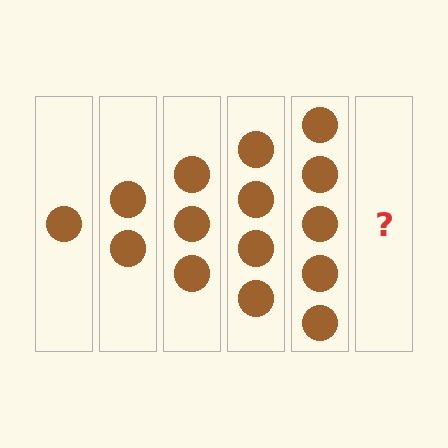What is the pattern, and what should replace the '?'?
The pattern is that each step adds one more circle. The '?' should be 6 circles.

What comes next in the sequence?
The next element should be 6 circles.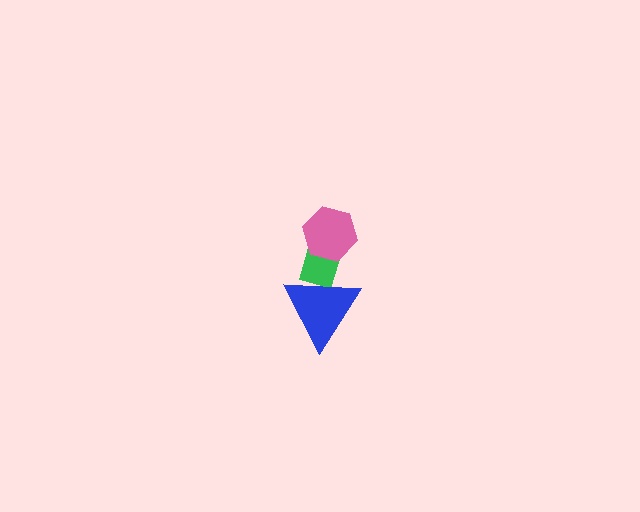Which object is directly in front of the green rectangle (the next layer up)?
The pink hexagon is directly in front of the green rectangle.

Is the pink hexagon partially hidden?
No, no other shape covers it.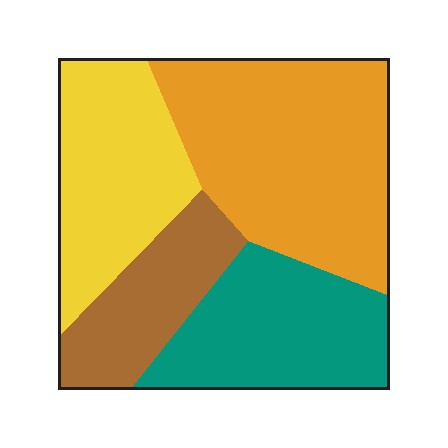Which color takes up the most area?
Orange, at roughly 35%.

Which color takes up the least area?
Brown, at roughly 15%.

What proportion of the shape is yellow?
Yellow covers about 25% of the shape.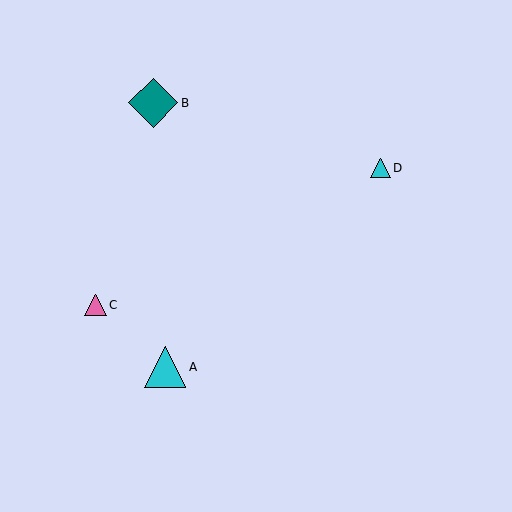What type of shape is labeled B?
Shape B is a teal diamond.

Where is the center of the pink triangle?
The center of the pink triangle is at (96, 305).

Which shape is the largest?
The teal diamond (labeled B) is the largest.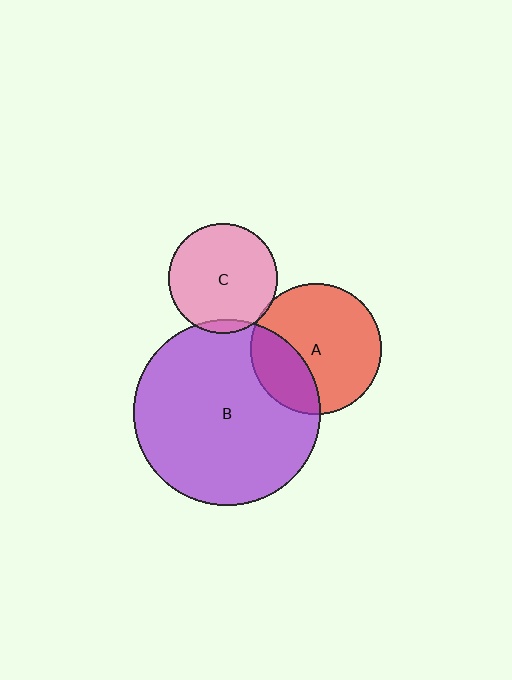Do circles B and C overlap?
Yes.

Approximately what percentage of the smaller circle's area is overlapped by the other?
Approximately 5%.